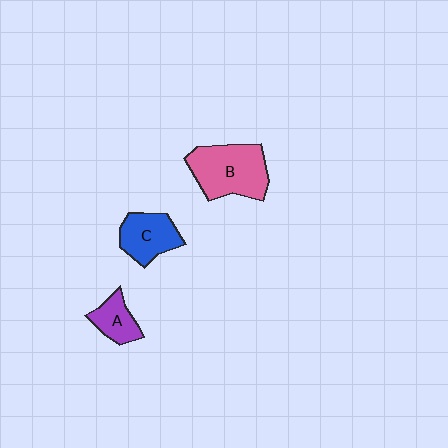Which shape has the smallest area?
Shape A (purple).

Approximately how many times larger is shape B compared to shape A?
Approximately 2.2 times.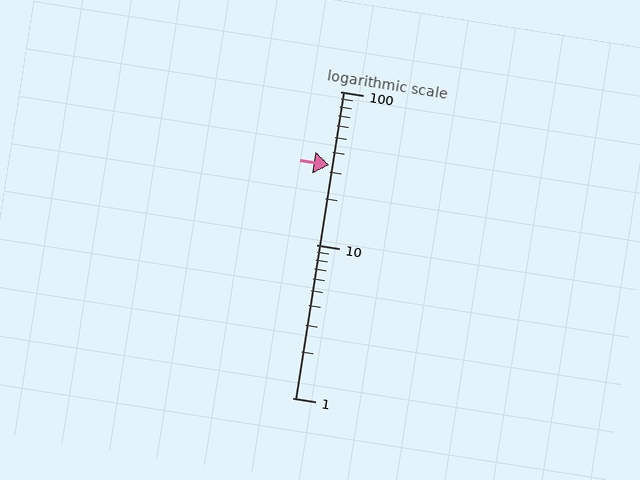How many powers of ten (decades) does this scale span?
The scale spans 2 decades, from 1 to 100.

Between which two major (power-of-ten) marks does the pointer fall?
The pointer is between 10 and 100.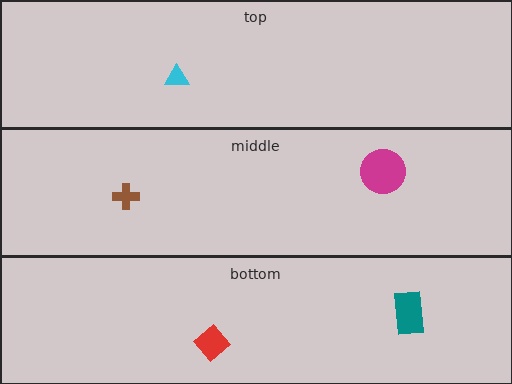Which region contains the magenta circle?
The middle region.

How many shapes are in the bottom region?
2.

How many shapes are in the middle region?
2.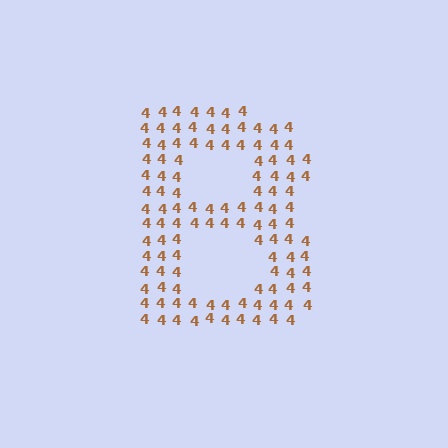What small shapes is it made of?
It is made of small digit 4's.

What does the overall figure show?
The overall figure shows the letter B.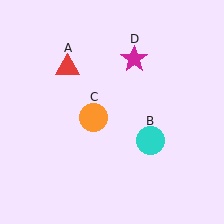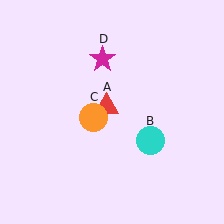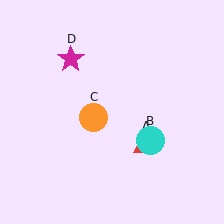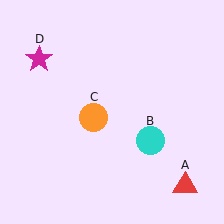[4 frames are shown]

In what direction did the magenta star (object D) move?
The magenta star (object D) moved left.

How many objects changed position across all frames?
2 objects changed position: red triangle (object A), magenta star (object D).